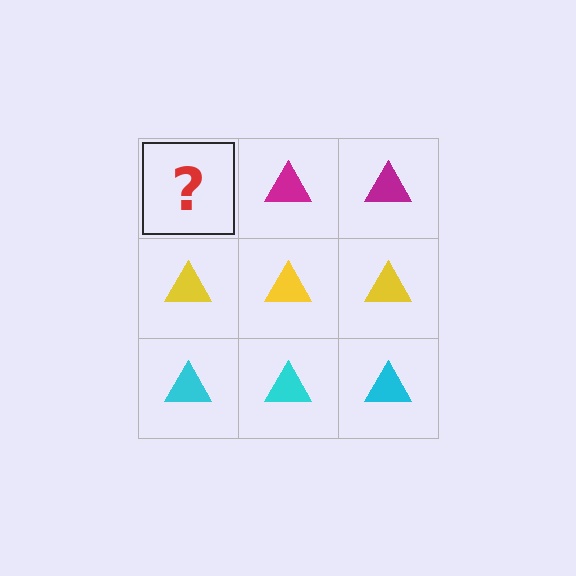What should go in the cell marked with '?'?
The missing cell should contain a magenta triangle.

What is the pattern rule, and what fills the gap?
The rule is that each row has a consistent color. The gap should be filled with a magenta triangle.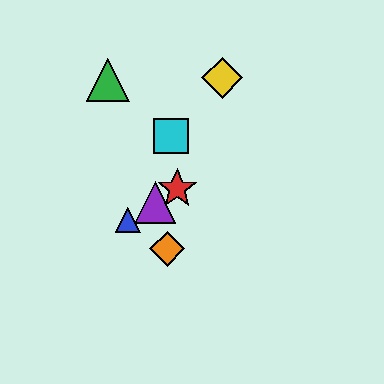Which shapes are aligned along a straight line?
The red star, the blue triangle, the purple triangle are aligned along a straight line.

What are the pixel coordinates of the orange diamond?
The orange diamond is at (167, 249).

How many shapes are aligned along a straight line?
3 shapes (the red star, the blue triangle, the purple triangle) are aligned along a straight line.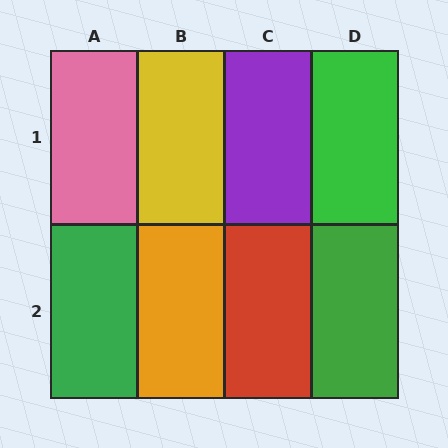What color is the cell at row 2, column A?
Green.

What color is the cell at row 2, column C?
Red.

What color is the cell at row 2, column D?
Green.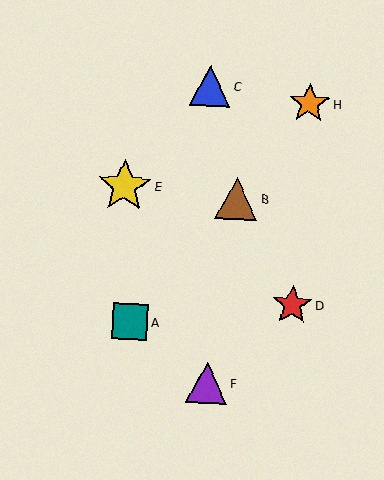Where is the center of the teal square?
The center of the teal square is at (130, 322).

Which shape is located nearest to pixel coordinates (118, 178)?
The yellow star (labeled E) at (124, 186) is nearest to that location.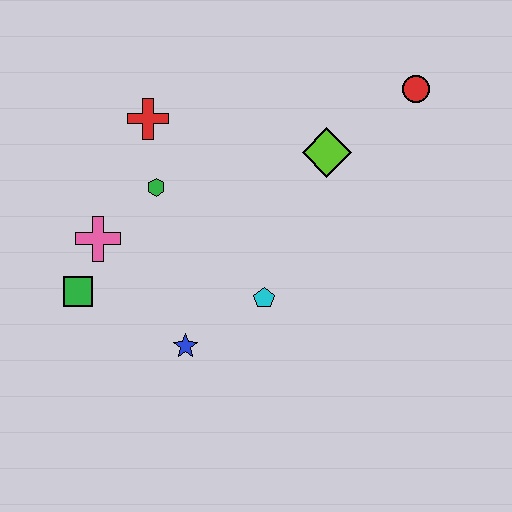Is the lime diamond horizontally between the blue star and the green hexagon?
No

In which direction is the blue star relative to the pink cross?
The blue star is below the pink cross.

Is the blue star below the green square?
Yes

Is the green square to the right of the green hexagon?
No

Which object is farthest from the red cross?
The red circle is farthest from the red cross.